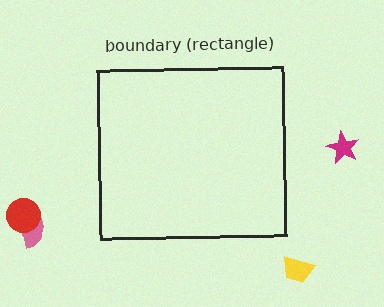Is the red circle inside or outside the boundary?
Outside.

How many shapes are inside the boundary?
0 inside, 4 outside.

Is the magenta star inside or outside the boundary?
Outside.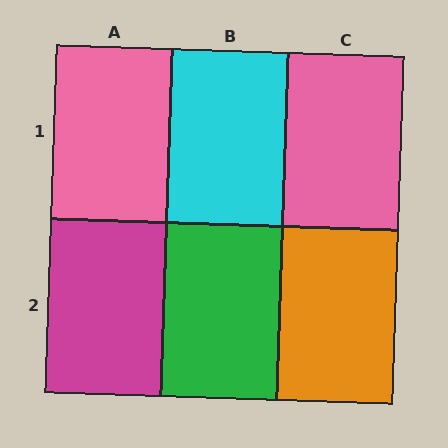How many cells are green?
1 cell is green.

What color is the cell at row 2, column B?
Green.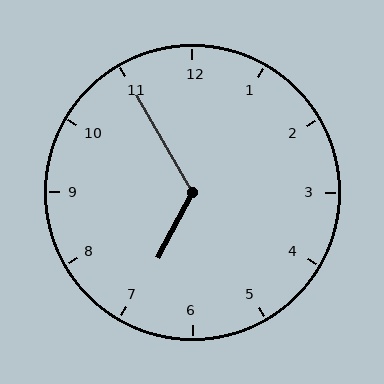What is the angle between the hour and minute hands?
Approximately 122 degrees.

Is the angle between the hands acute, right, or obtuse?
It is obtuse.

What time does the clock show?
6:55.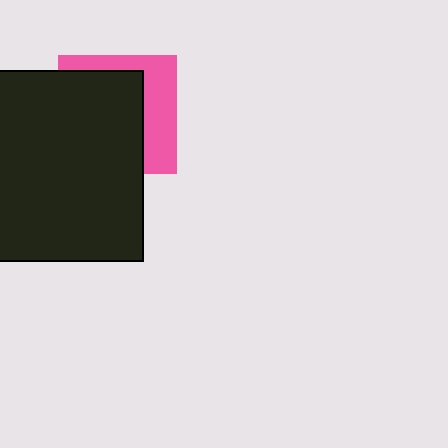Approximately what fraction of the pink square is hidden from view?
Roughly 63% of the pink square is hidden behind the black square.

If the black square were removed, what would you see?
You would see the complete pink square.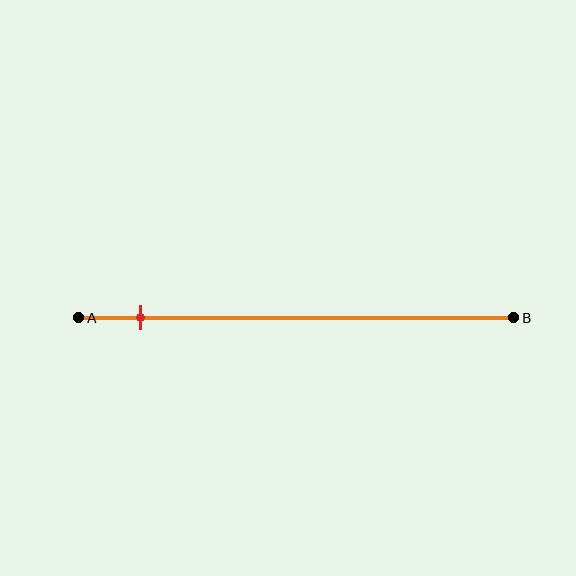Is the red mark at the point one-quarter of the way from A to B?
No, the mark is at about 15% from A, not at the 25% one-quarter point.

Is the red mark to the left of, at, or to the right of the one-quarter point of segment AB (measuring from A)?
The red mark is to the left of the one-quarter point of segment AB.